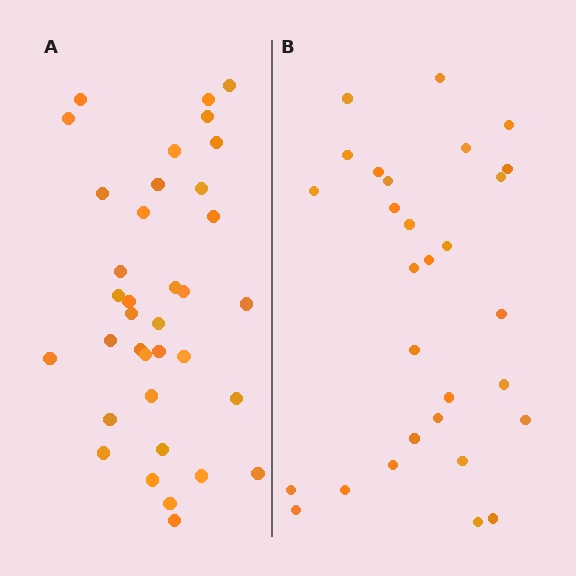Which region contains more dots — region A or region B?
Region A (the left region) has more dots.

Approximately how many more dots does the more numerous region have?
Region A has roughly 8 or so more dots than region B.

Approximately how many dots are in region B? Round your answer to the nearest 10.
About 30 dots. (The exact count is 29, which rounds to 30.)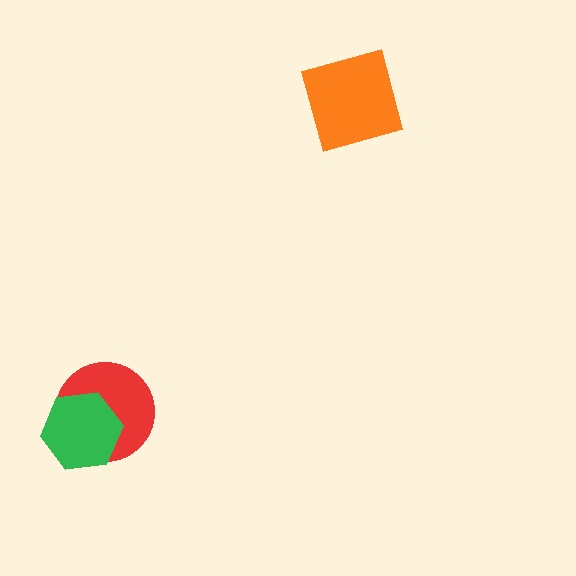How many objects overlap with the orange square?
0 objects overlap with the orange square.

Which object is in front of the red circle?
The green hexagon is in front of the red circle.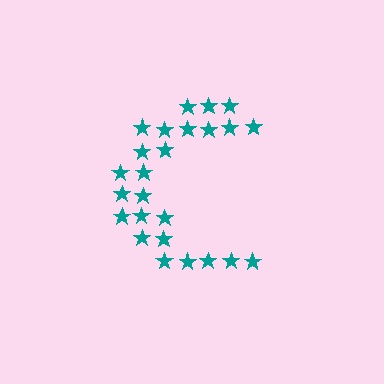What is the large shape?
The large shape is the letter C.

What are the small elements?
The small elements are stars.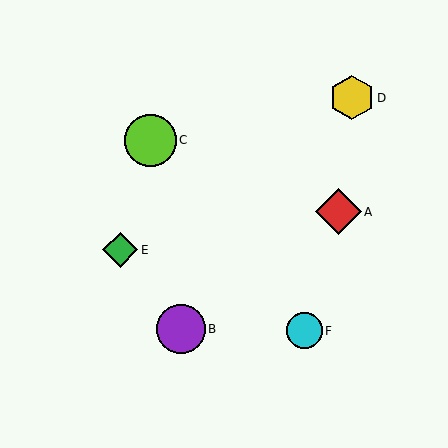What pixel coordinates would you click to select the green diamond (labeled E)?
Click at (120, 250) to select the green diamond E.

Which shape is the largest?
The lime circle (labeled C) is the largest.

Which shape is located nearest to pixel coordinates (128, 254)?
The green diamond (labeled E) at (120, 250) is nearest to that location.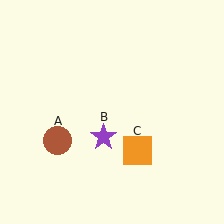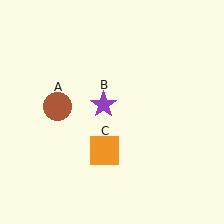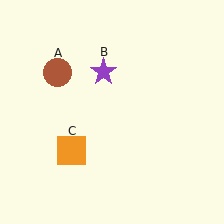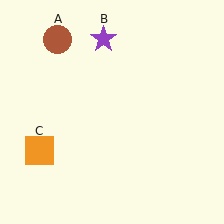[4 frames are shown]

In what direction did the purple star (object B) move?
The purple star (object B) moved up.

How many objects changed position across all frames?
3 objects changed position: brown circle (object A), purple star (object B), orange square (object C).